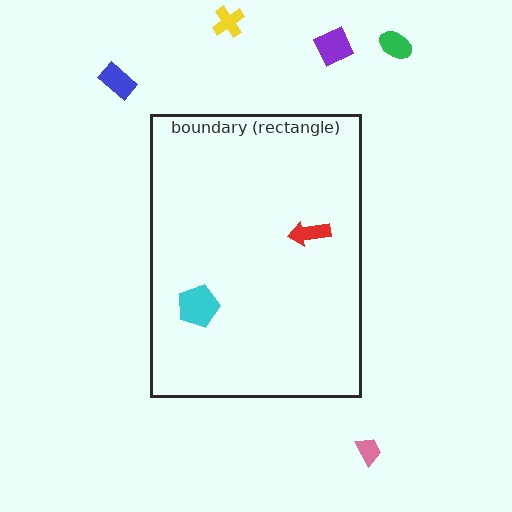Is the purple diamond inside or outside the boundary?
Outside.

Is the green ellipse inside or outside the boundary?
Outside.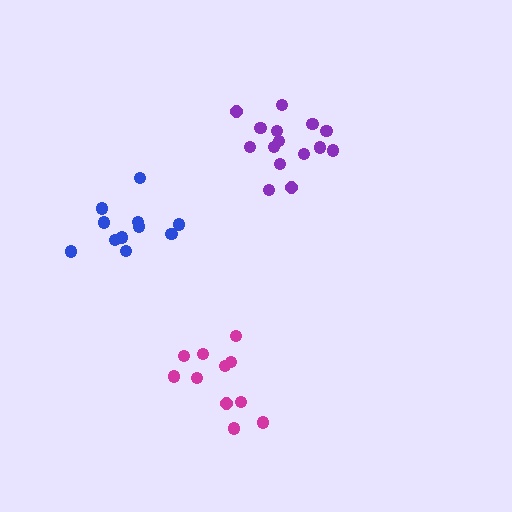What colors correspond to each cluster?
The clusters are colored: purple, magenta, blue.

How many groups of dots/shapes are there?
There are 3 groups.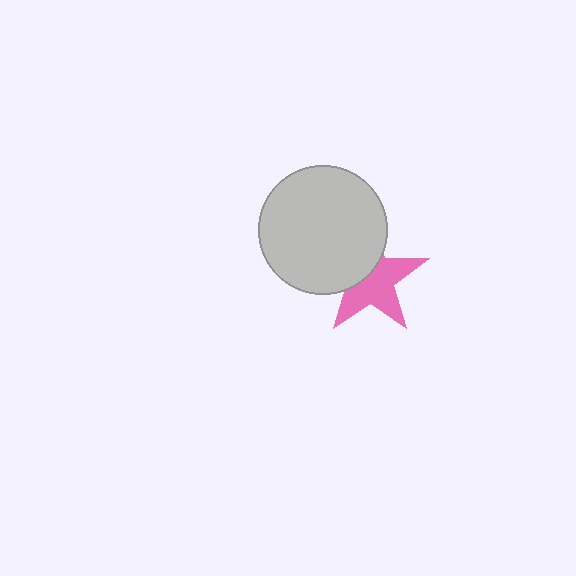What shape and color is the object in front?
The object in front is a light gray circle.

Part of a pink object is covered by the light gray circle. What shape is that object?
It is a star.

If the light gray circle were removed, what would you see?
You would see the complete pink star.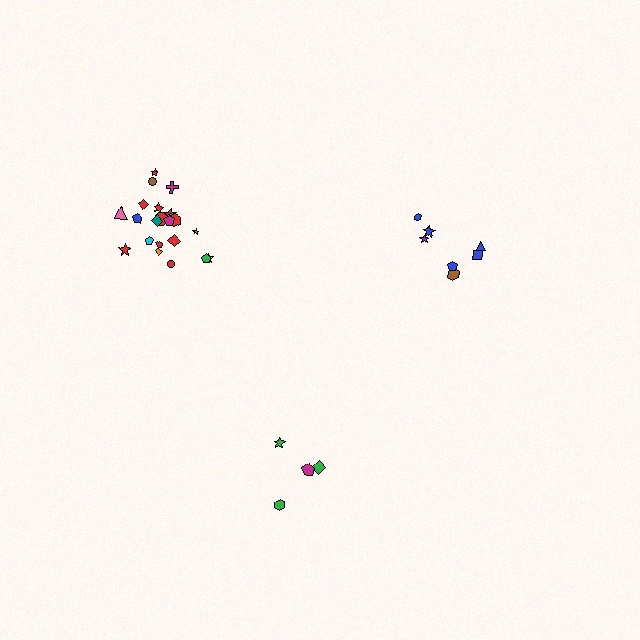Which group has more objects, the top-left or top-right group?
The top-left group.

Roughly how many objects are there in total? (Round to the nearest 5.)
Roughly 35 objects in total.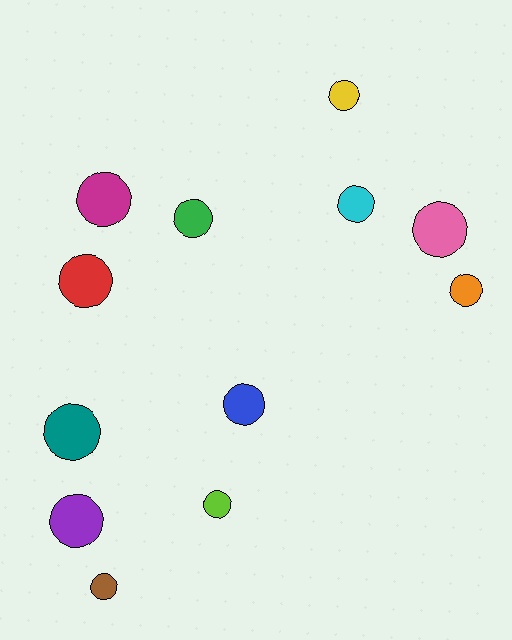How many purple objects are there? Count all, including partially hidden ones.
There is 1 purple object.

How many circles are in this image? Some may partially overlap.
There are 12 circles.